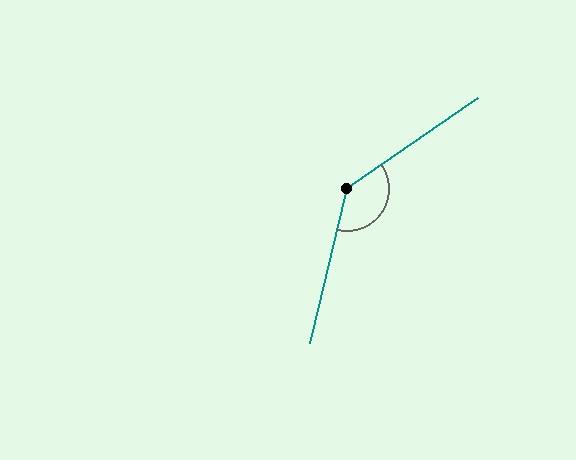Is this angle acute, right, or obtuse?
It is obtuse.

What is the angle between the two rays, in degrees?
Approximately 138 degrees.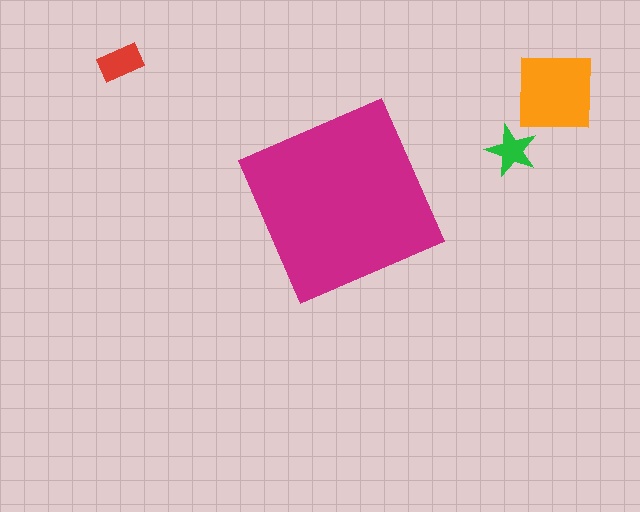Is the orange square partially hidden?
No, the orange square is fully visible.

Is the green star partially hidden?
No, the green star is fully visible.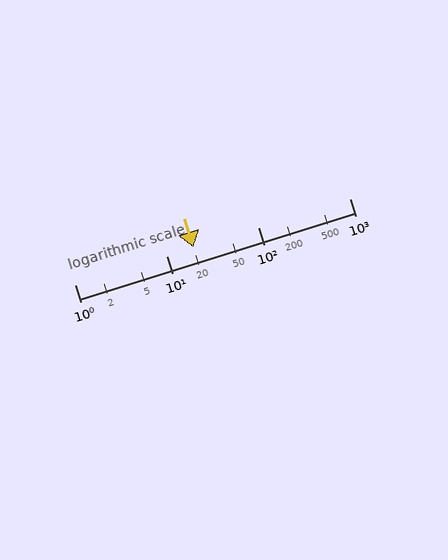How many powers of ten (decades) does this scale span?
The scale spans 3 decades, from 1 to 1000.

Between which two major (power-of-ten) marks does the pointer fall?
The pointer is between 10 and 100.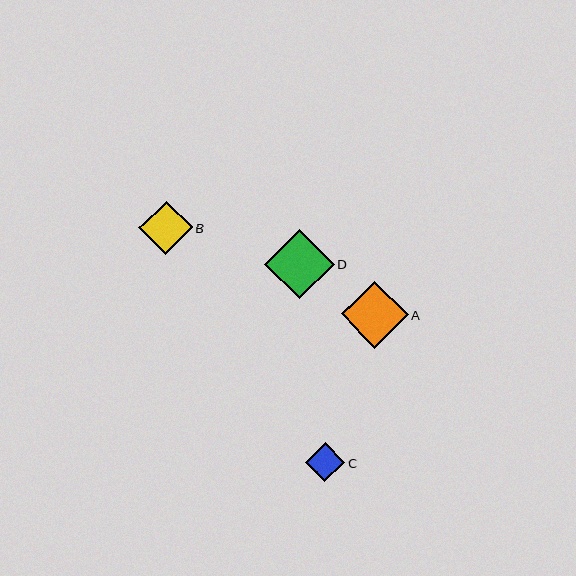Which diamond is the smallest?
Diamond C is the smallest with a size of approximately 39 pixels.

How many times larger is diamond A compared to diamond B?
Diamond A is approximately 1.3 times the size of diamond B.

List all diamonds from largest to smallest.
From largest to smallest: D, A, B, C.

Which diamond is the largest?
Diamond D is the largest with a size of approximately 70 pixels.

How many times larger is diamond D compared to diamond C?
Diamond D is approximately 1.8 times the size of diamond C.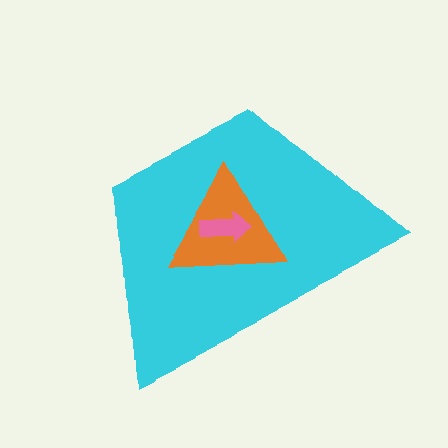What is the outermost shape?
The cyan trapezoid.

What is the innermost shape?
The pink arrow.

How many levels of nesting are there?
3.